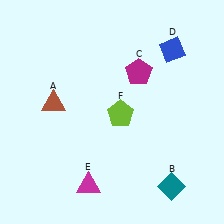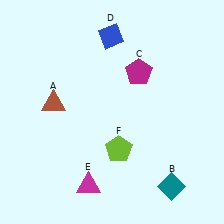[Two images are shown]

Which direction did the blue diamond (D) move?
The blue diamond (D) moved left.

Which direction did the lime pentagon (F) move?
The lime pentagon (F) moved down.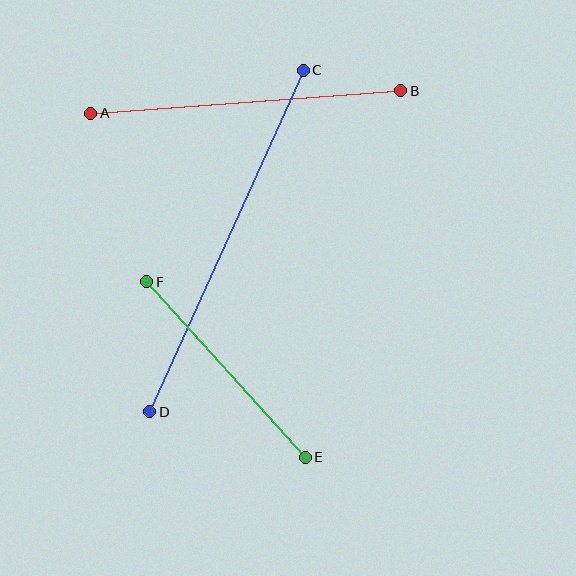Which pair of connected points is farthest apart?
Points C and D are farthest apart.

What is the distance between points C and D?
The distance is approximately 375 pixels.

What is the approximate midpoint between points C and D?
The midpoint is at approximately (226, 241) pixels.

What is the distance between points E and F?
The distance is approximately 236 pixels.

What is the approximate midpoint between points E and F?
The midpoint is at approximately (226, 369) pixels.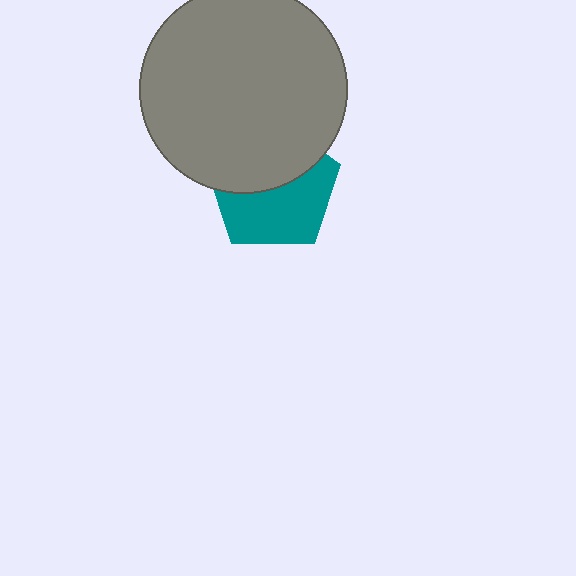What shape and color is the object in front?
The object in front is a gray circle.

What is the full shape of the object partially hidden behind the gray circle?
The partially hidden object is a teal pentagon.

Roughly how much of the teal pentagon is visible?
About half of it is visible (roughly 53%).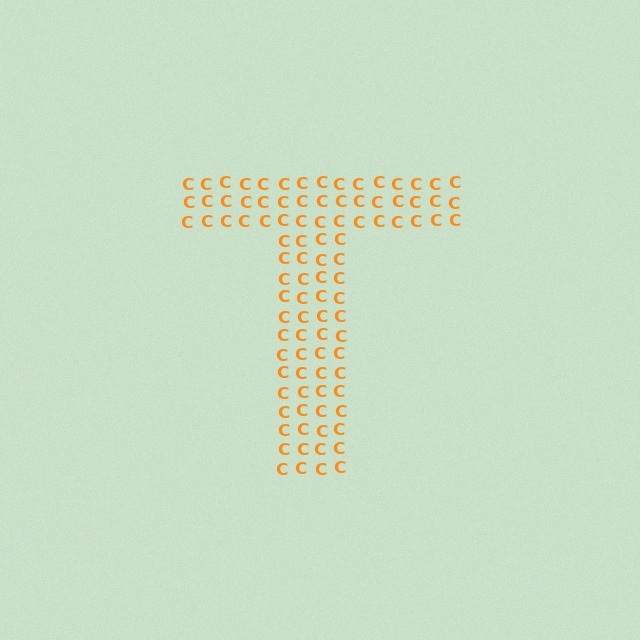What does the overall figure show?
The overall figure shows the letter T.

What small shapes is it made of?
It is made of small letter C's.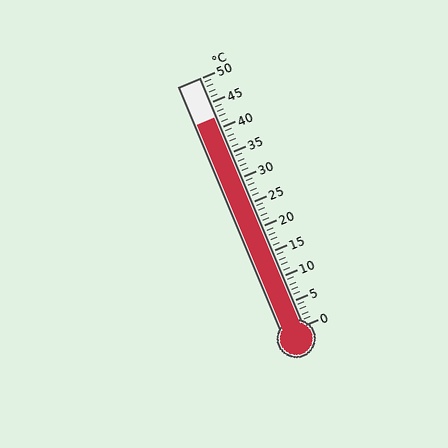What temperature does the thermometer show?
The thermometer shows approximately 42°C.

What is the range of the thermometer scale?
The thermometer scale ranges from 0°C to 50°C.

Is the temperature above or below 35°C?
The temperature is above 35°C.